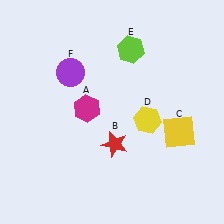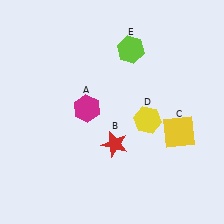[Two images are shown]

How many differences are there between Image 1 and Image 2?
There is 1 difference between the two images.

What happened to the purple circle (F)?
The purple circle (F) was removed in Image 2. It was in the top-left area of Image 1.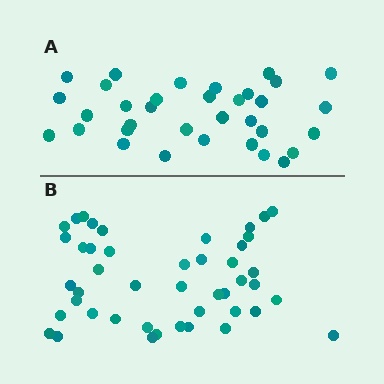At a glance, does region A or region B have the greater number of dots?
Region B (the bottom region) has more dots.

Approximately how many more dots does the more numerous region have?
Region B has roughly 12 or so more dots than region A.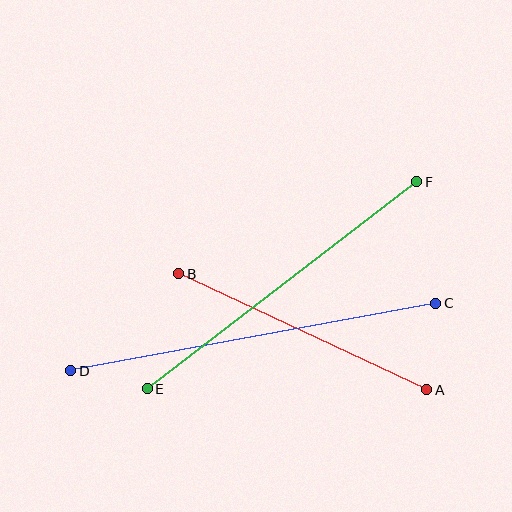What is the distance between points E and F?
The distance is approximately 340 pixels.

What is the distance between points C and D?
The distance is approximately 372 pixels.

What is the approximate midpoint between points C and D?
The midpoint is at approximately (253, 337) pixels.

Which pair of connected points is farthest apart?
Points C and D are farthest apart.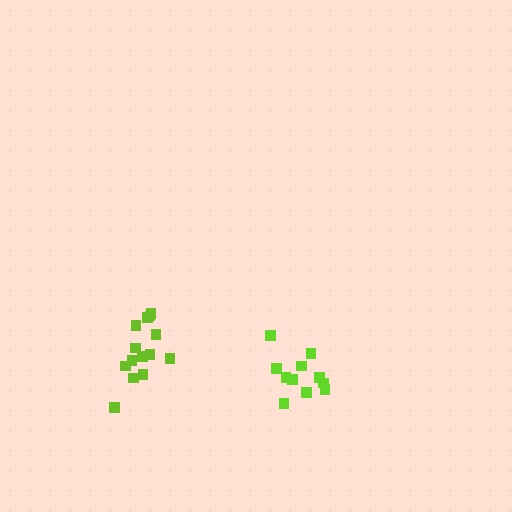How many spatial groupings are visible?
There are 2 spatial groupings.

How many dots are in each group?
Group 1: 14 dots, Group 2: 11 dots (25 total).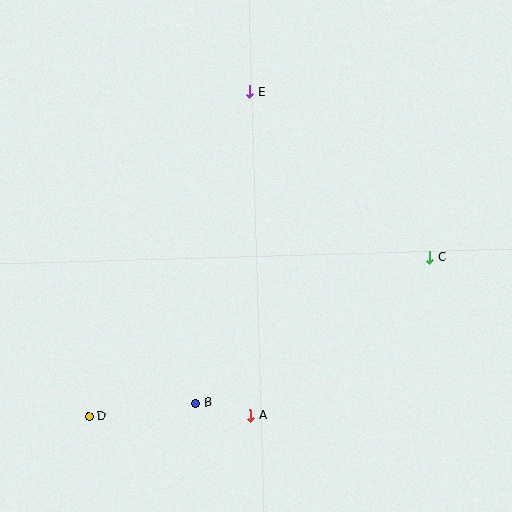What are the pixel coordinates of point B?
Point B is at (196, 403).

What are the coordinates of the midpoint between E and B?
The midpoint between E and B is at (223, 247).